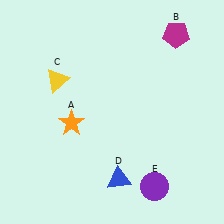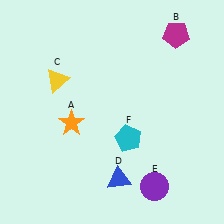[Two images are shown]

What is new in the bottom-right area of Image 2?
A cyan pentagon (F) was added in the bottom-right area of Image 2.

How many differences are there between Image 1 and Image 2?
There is 1 difference between the two images.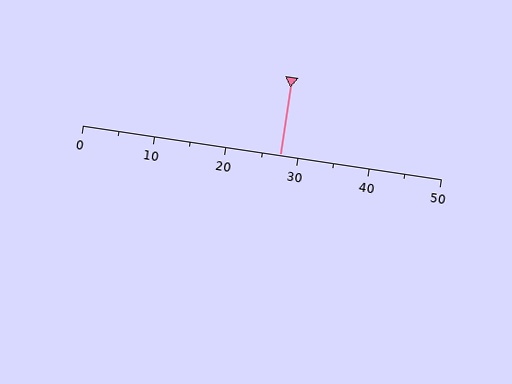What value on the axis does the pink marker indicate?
The marker indicates approximately 27.5.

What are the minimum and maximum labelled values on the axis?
The axis runs from 0 to 50.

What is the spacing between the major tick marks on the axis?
The major ticks are spaced 10 apart.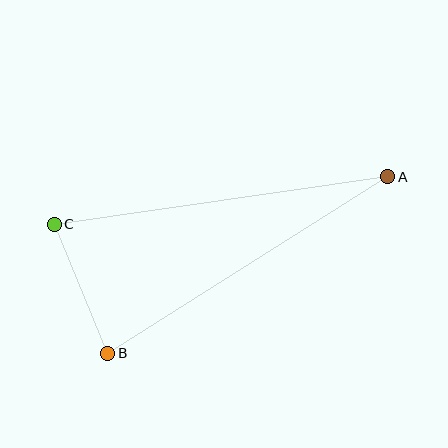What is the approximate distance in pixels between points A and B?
The distance between A and B is approximately 331 pixels.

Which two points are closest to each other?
Points B and C are closest to each other.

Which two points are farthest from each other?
Points A and C are farthest from each other.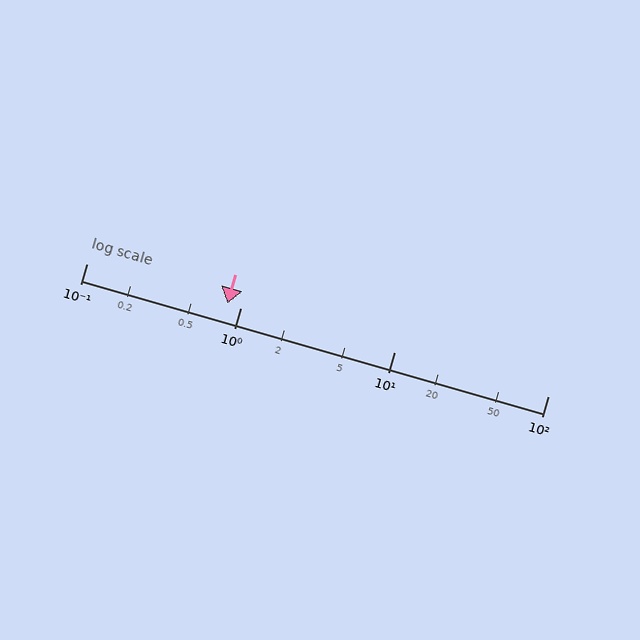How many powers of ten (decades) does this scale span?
The scale spans 3 decades, from 0.1 to 100.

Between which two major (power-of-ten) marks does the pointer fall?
The pointer is between 0.1 and 1.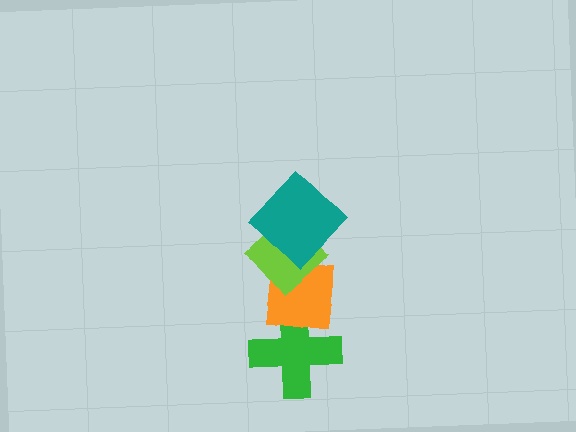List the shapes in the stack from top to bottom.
From top to bottom: the teal diamond, the lime diamond, the orange square, the green cross.